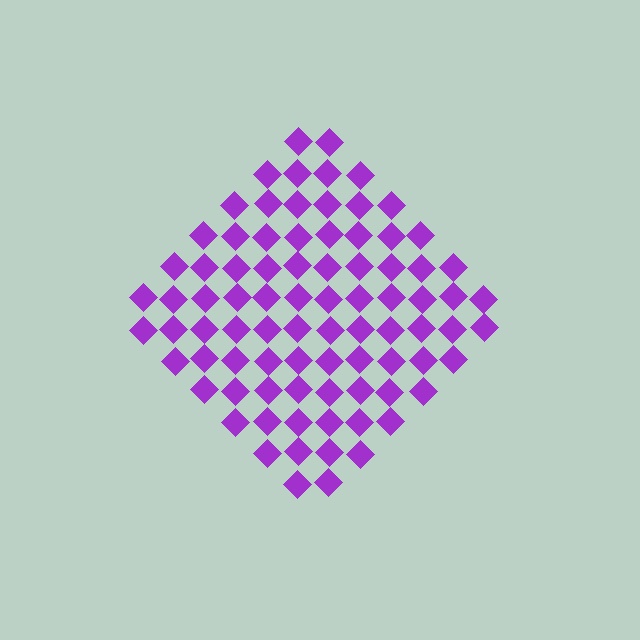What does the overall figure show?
The overall figure shows a diamond.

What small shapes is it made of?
It is made of small diamonds.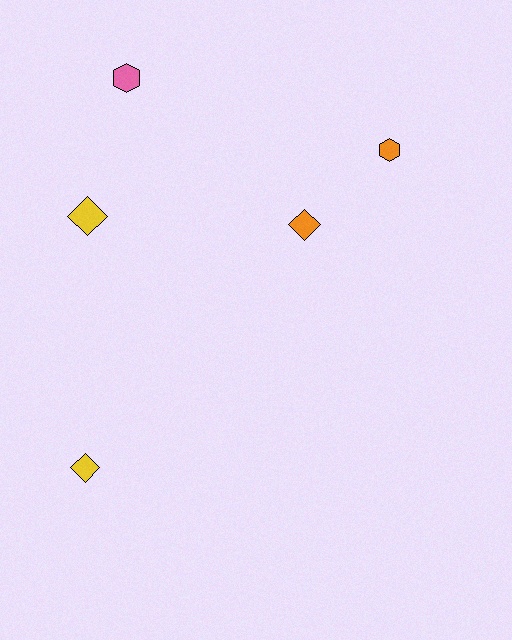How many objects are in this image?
There are 5 objects.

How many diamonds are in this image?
There are 3 diamonds.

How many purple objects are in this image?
There are no purple objects.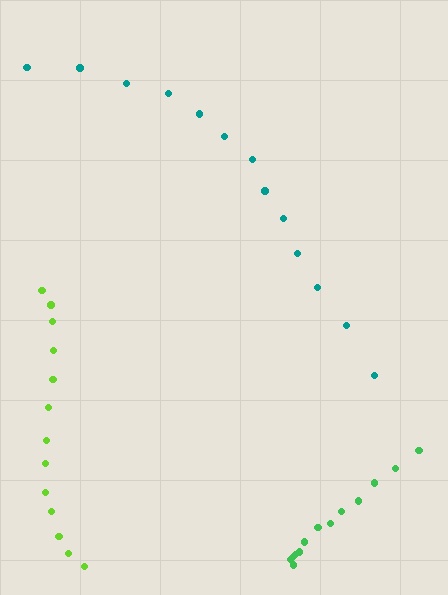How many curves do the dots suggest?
There are 3 distinct paths.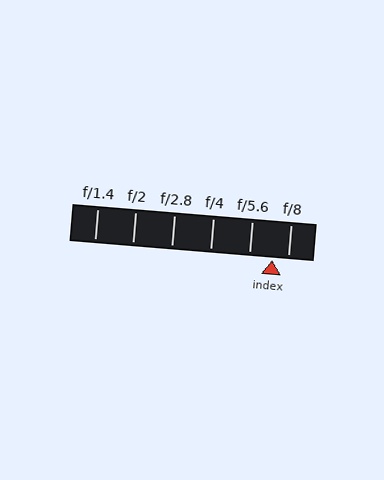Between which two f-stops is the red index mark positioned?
The index mark is between f/5.6 and f/8.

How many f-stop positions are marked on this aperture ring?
There are 6 f-stop positions marked.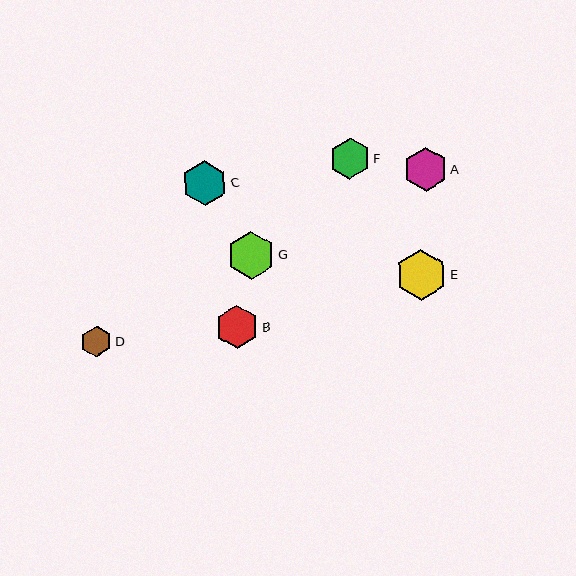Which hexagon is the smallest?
Hexagon D is the smallest with a size of approximately 31 pixels.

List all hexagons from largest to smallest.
From largest to smallest: E, G, C, A, B, F, D.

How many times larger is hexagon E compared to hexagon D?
Hexagon E is approximately 1.6 times the size of hexagon D.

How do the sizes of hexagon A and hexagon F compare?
Hexagon A and hexagon F are approximately the same size.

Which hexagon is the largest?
Hexagon E is the largest with a size of approximately 51 pixels.